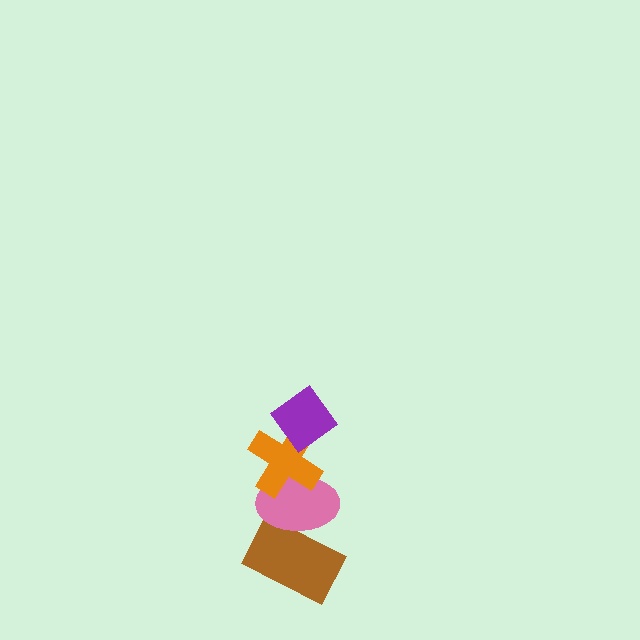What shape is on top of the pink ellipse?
The orange cross is on top of the pink ellipse.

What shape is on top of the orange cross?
The purple diamond is on top of the orange cross.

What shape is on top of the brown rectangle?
The pink ellipse is on top of the brown rectangle.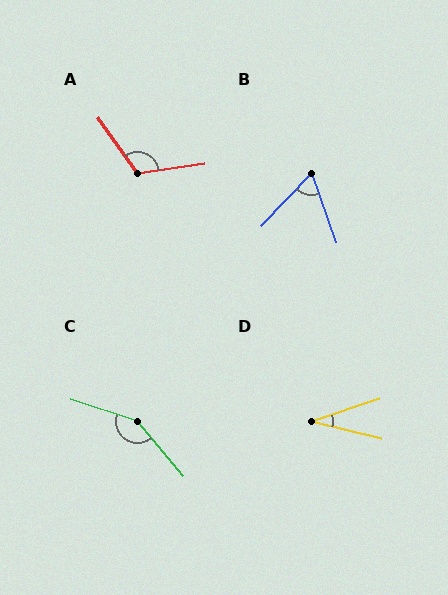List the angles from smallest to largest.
D (32°), B (64°), A (117°), C (148°).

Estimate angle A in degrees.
Approximately 117 degrees.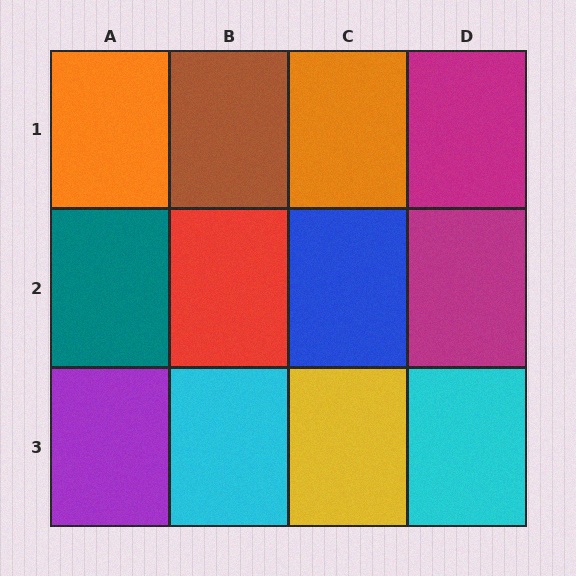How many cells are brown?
1 cell is brown.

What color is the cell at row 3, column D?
Cyan.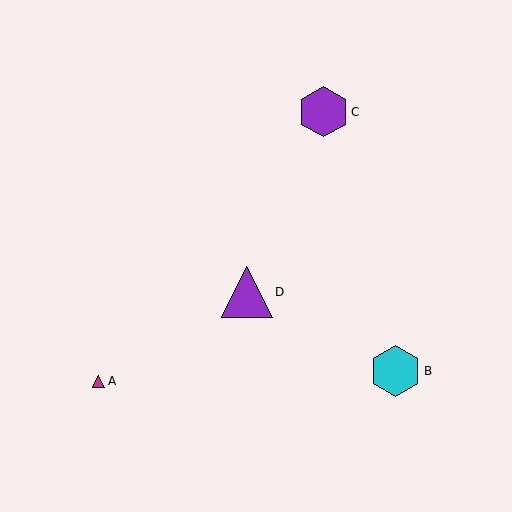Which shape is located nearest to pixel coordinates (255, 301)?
The purple triangle (labeled D) at (247, 292) is nearest to that location.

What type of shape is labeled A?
Shape A is a magenta triangle.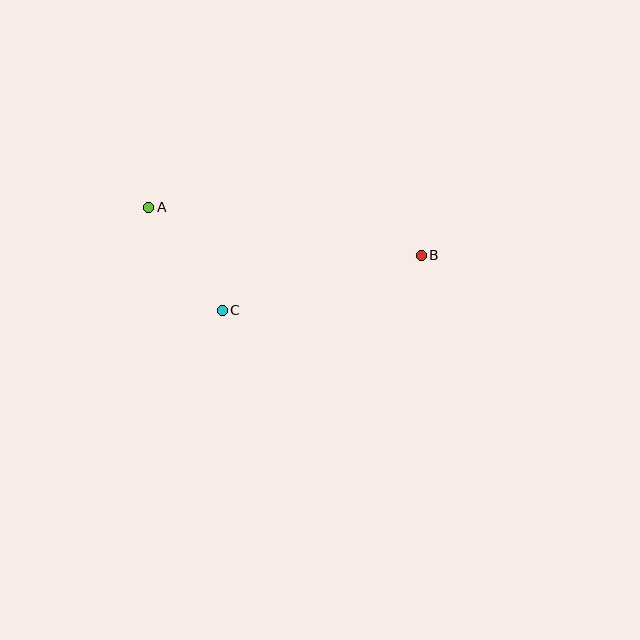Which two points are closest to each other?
Points A and C are closest to each other.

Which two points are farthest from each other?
Points A and B are farthest from each other.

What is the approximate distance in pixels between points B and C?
The distance between B and C is approximately 207 pixels.